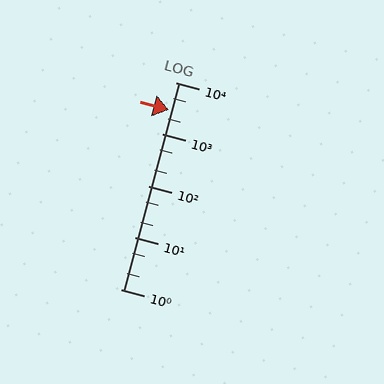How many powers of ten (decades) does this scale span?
The scale spans 4 decades, from 1 to 10000.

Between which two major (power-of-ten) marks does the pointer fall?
The pointer is between 1000 and 10000.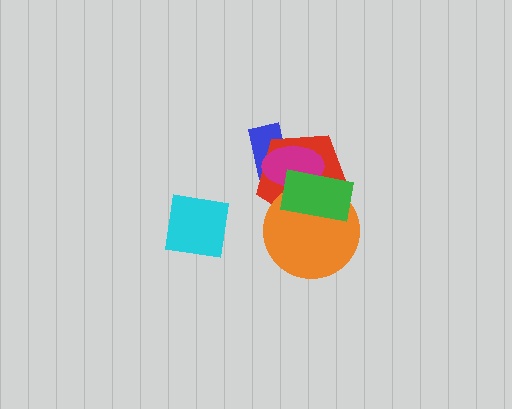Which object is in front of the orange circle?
The green rectangle is in front of the orange circle.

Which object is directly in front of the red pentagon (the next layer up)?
The magenta ellipse is directly in front of the red pentagon.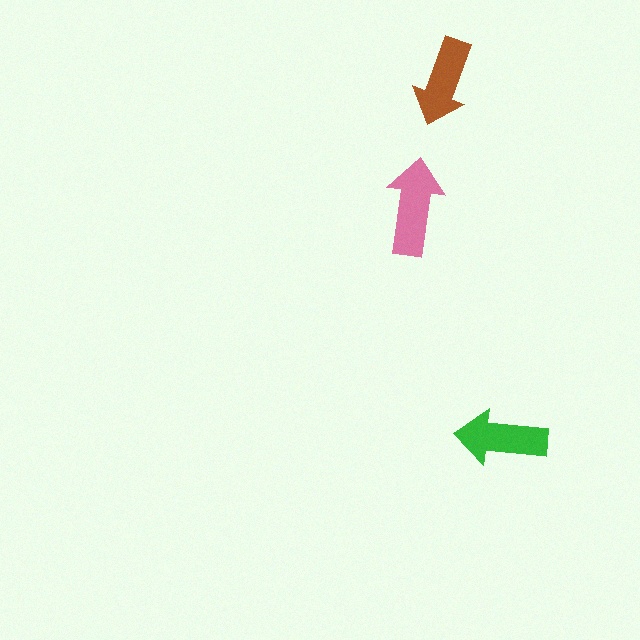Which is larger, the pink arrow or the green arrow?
The pink one.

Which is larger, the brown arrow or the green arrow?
The green one.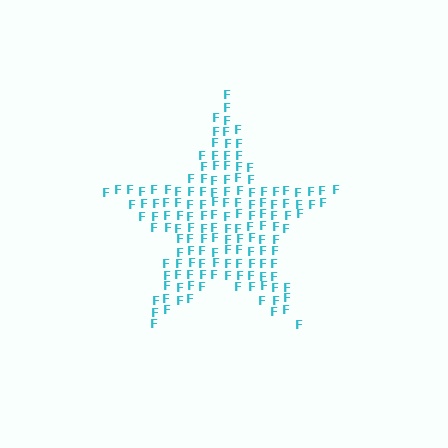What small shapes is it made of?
It is made of small letter F's.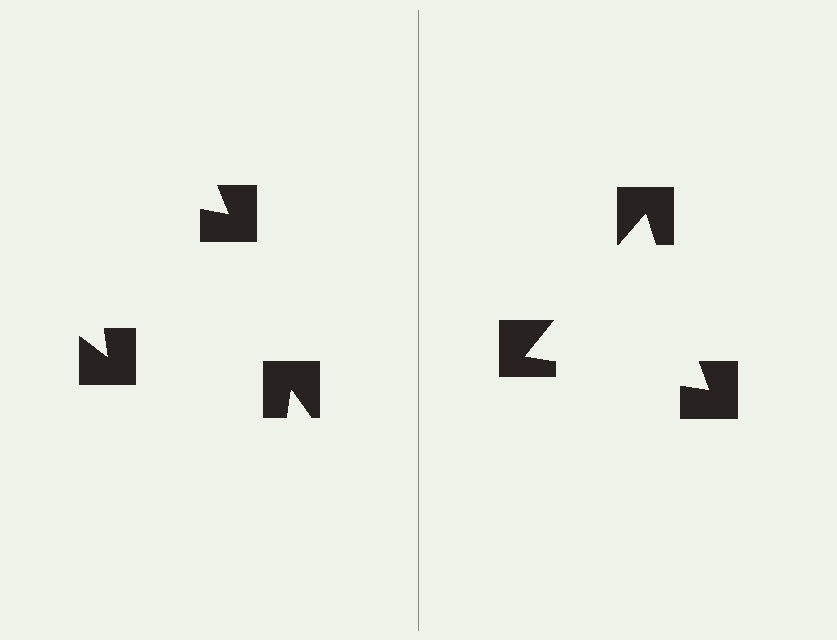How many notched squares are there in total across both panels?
6 — 3 on each side.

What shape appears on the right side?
An illusory triangle.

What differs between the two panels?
The notched squares are positioned identically on both sides; only the wedge orientations differ. On the right they align to a triangle; on the left they are misaligned.